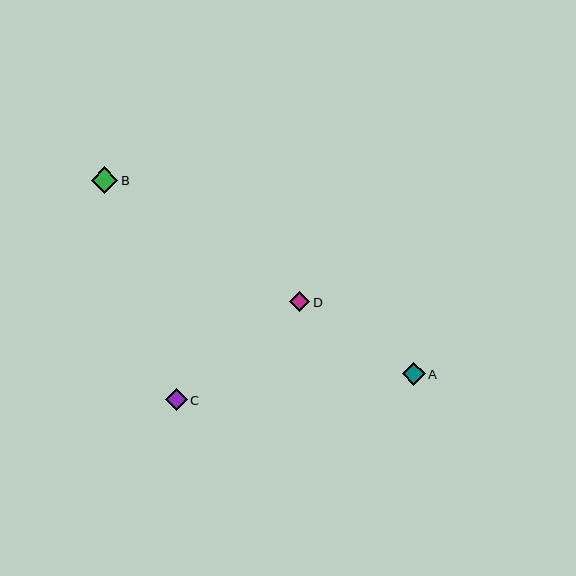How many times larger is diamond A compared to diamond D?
Diamond A is approximately 1.1 times the size of diamond D.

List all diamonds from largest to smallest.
From largest to smallest: B, A, C, D.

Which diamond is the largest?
Diamond B is the largest with a size of approximately 26 pixels.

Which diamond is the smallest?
Diamond D is the smallest with a size of approximately 21 pixels.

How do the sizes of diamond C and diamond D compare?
Diamond C and diamond D are approximately the same size.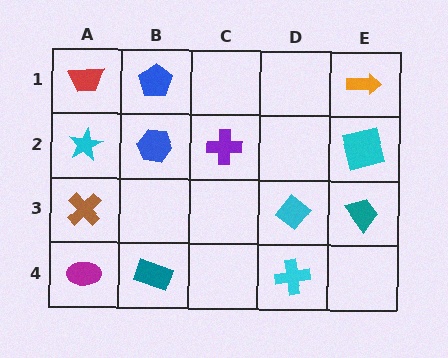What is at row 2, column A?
A cyan star.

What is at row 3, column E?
A teal trapezoid.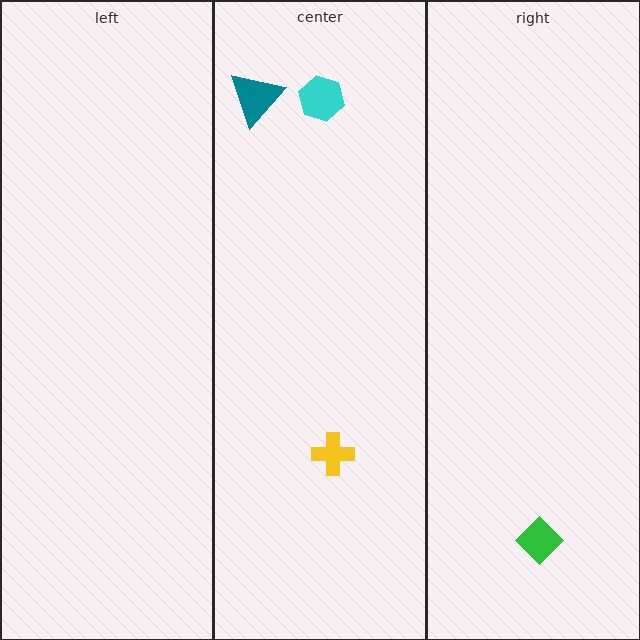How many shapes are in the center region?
3.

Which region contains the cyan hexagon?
The center region.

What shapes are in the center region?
The yellow cross, the teal triangle, the cyan hexagon.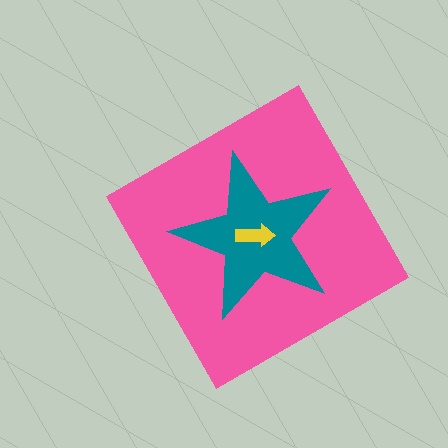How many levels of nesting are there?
3.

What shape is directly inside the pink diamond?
The teal star.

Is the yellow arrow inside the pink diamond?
Yes.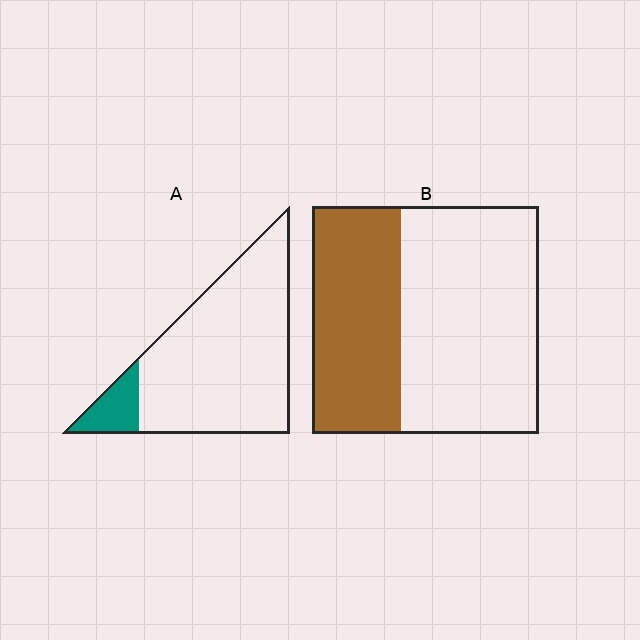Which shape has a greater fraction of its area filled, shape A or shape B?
Shape B.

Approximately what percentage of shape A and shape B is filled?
A is approximately 10% and B is approximately 40%.